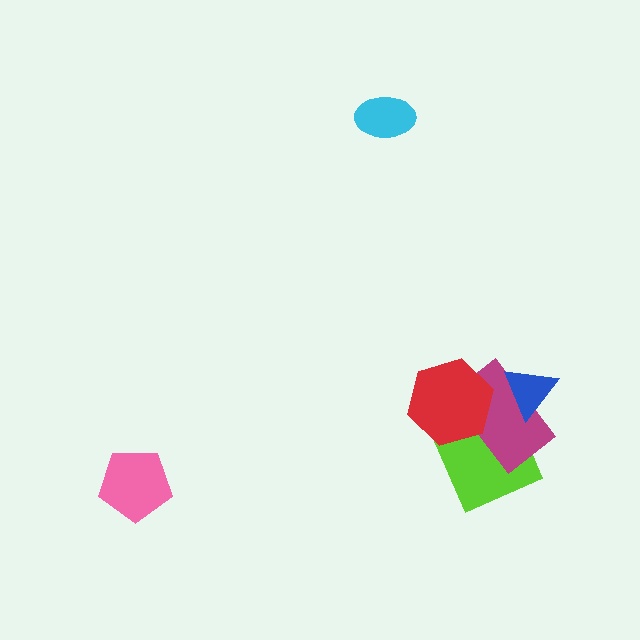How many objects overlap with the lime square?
2 objects overlap with the lime square.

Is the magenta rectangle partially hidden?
Yes, it is partially covered by another shape.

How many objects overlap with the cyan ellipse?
0 objects overlap with the cyan ellipse.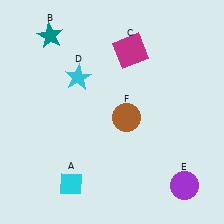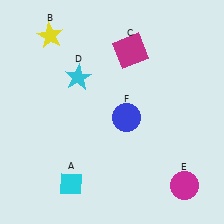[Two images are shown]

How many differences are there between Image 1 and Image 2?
There are 3 differences between the two images.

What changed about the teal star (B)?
In Image 1, B is teal. In Image 2, it changed to yellow.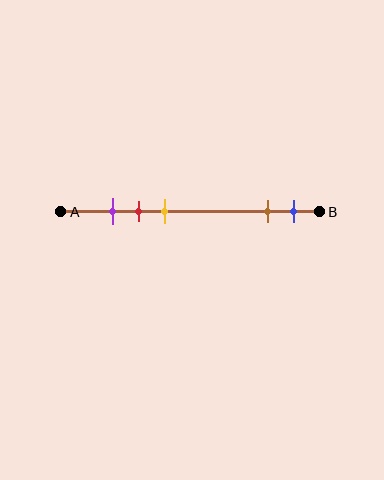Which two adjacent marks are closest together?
The purple and red marks are the closest adjacent pair.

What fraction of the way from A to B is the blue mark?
The blue mark is approximately 90% (0.9) of the way from A to B.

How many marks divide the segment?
There are 5 marks dividing the segment.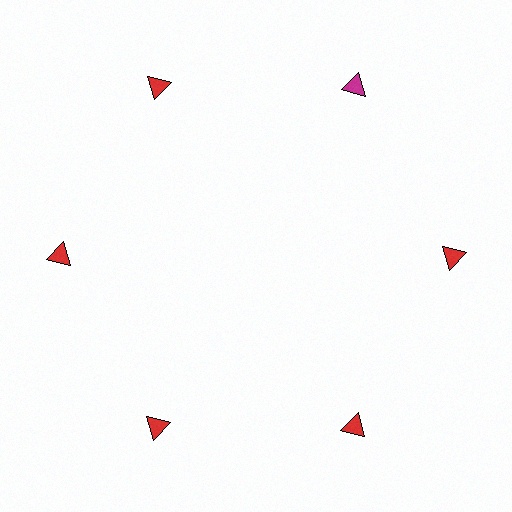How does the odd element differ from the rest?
It has a different color: magenta instead of red.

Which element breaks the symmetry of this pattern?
The magenta triangle at roughly the 1 o'clock position breaks the symmetry. All other shapes are red triangles.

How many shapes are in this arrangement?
There are 6 shapes arranged in a ring pattern.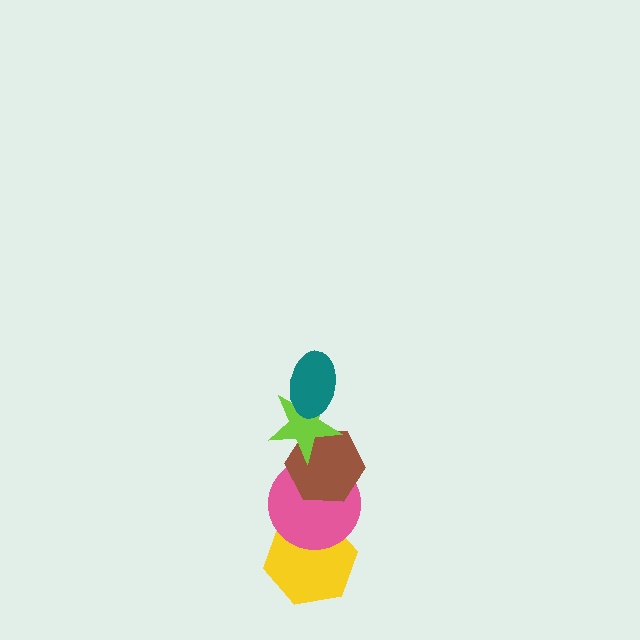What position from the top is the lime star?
The lime star is 2nd from the top.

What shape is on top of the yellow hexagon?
The pink circle is on top of the yellow hexagon.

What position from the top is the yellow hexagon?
The yellow hexagon is 5th from the top.